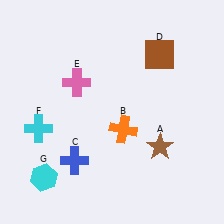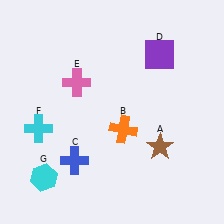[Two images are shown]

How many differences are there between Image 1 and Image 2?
There is 1 difference between the two images.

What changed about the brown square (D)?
In Image 1, D is brown. In Image 2, it changed to purple.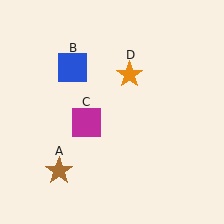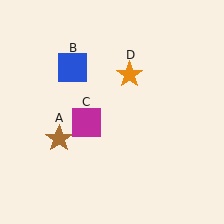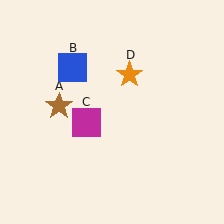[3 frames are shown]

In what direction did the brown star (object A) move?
The brown star (object A) moved up.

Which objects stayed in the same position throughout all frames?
Blue square (object B) and magenta square (object C) and orange star (object D) remained stationary.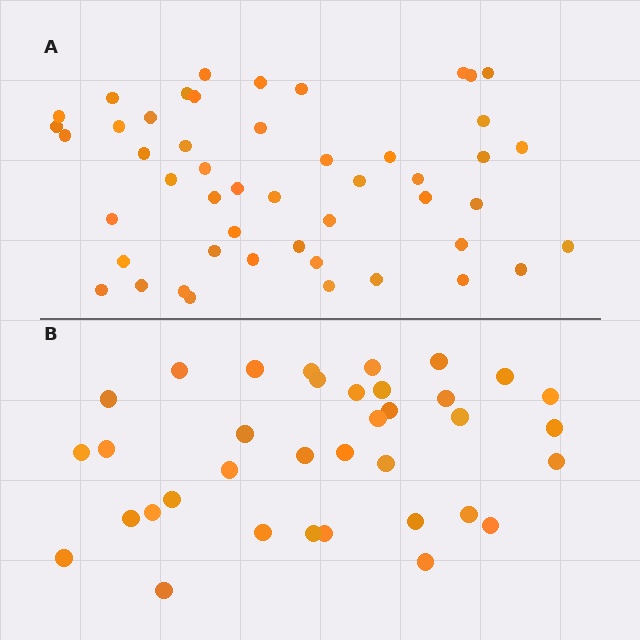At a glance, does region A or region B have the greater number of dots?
Region A (the top region) has more dots.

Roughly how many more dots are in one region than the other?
Region A has approximately 15 more dots than region B.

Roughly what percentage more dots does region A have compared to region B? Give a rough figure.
About 35% more.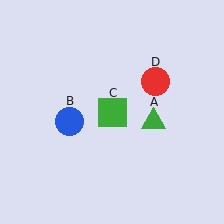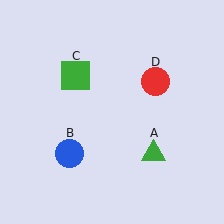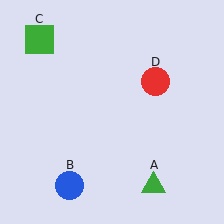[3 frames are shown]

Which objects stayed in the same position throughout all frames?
Red circle (object D) remained stationary.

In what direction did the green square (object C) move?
The green square (object C) moved up and to the left.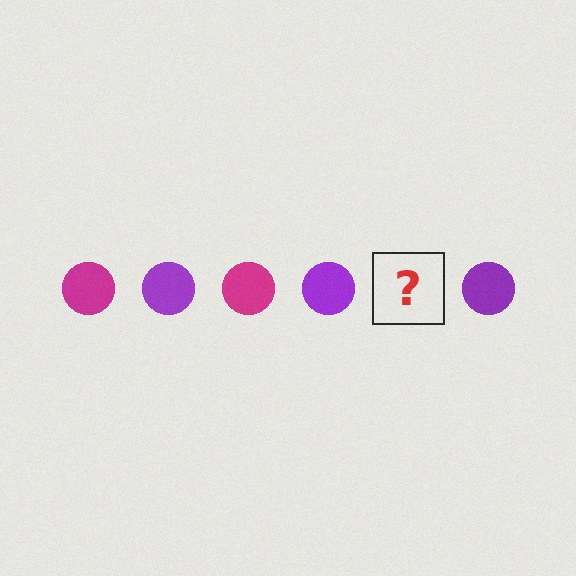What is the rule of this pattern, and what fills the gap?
The rule is that the pattern cycles through magenta, purple circles. The gap should be filled with a magenta circle.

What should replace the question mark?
The question mark should be replaced with a magenta circle.